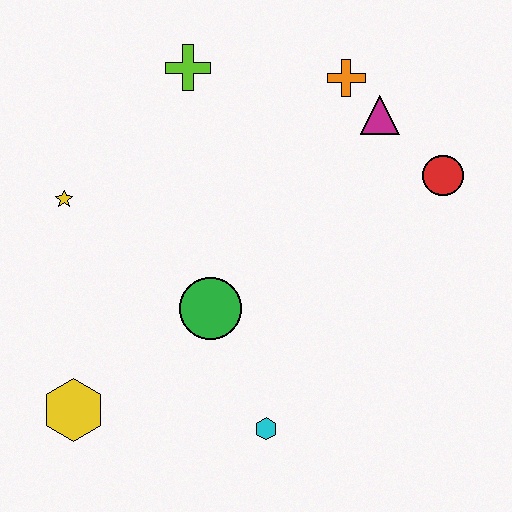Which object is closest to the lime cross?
The orange cross is closest to the lime cross.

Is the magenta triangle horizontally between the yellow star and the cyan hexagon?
No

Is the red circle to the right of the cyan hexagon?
Yes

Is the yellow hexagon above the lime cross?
No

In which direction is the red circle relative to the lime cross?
The red circle is to the right of the lime cross.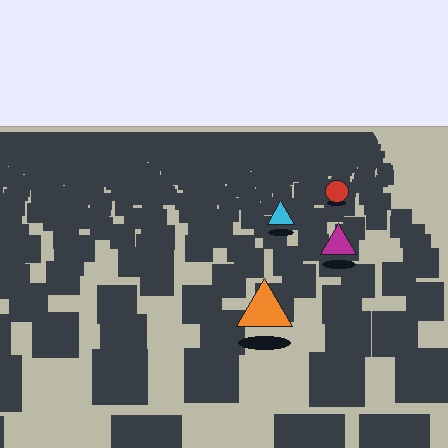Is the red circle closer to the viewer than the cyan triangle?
No. The cyan triangle is closer — you can tell from the texture gradient: the ground texture is coarser near it.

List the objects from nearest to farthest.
From nearest to farthest: the orange triangle, the magenta triangle, the cyan triangle, the red circle.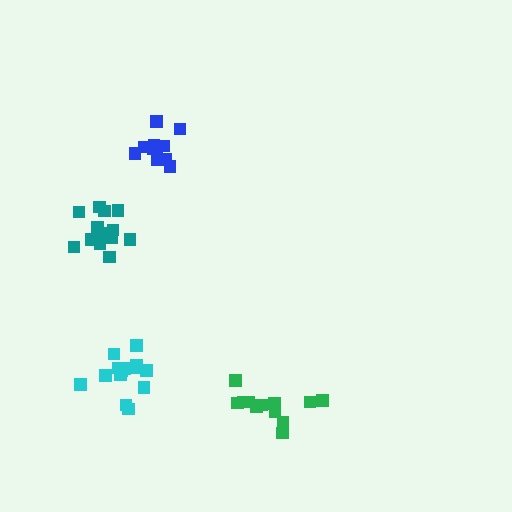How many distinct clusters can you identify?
There are 4 distinct clusters.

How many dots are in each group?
Group 1: 13 dots, Group 2: 12 dots, Group 3: 14 dots, Group 4: 14 dots (53 total).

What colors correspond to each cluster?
The clusters are colored: green, blue, cyan, teal.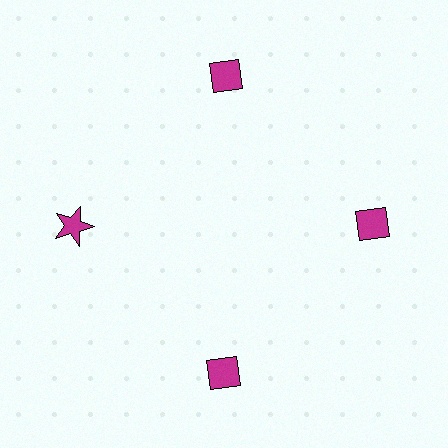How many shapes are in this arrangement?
There are 4 shapes arranged in a ring pattern.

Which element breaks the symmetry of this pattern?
The magenta star at roughly the 9 o'clock position breaks the symmetry. All other shapes are magenta diamonds.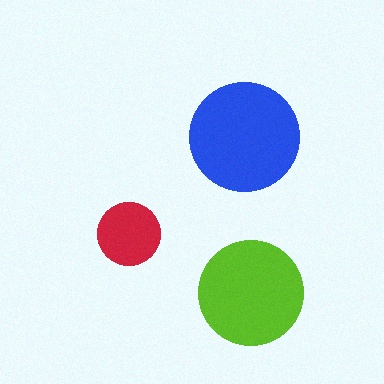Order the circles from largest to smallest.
the blue one, the lime one, the red one.